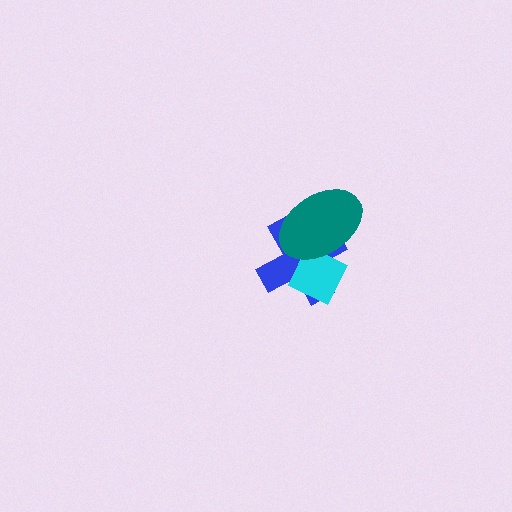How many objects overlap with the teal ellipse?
2 objects overlap with the teal ellipse.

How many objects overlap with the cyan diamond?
2 objects overlap with the cyan diamond.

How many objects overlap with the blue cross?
2 objects overlap with the blue cross.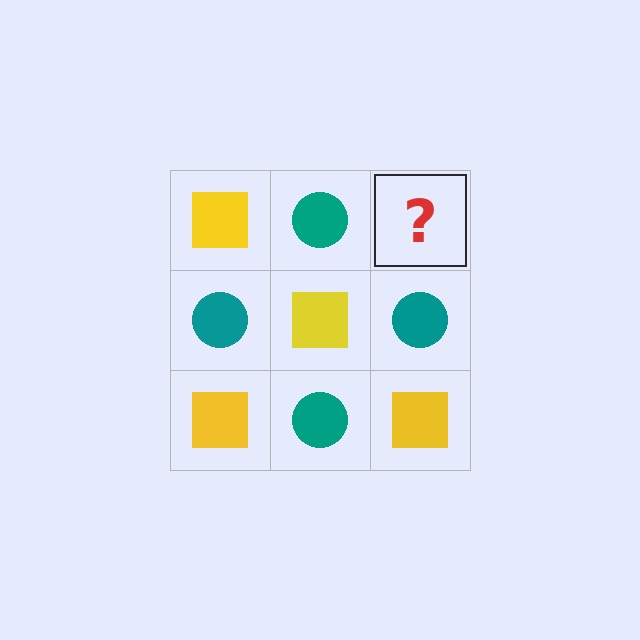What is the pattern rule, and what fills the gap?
The rule is that it alternates yellow square and teal circle in a checkerboard pattern. The gap should be filled with a yellow square.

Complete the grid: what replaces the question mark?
The question mark should be replaced with a yellow square.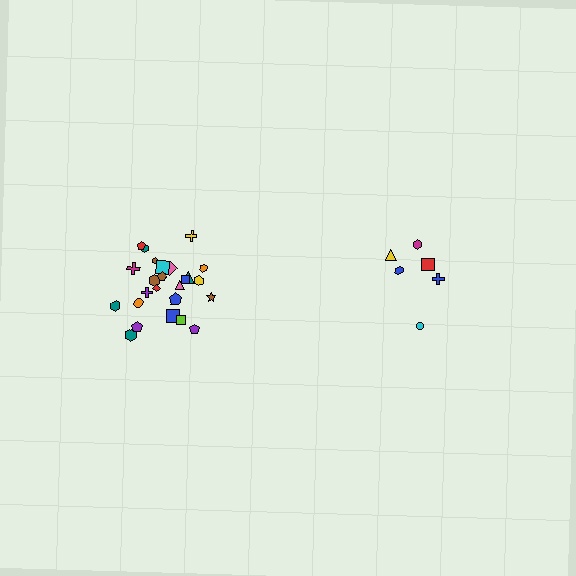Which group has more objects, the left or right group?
The left group.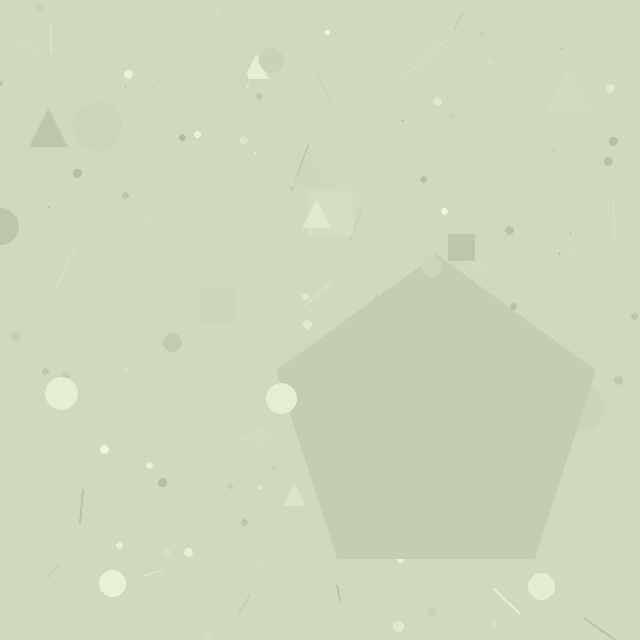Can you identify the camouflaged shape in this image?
The camouflaged shape is a pentagon.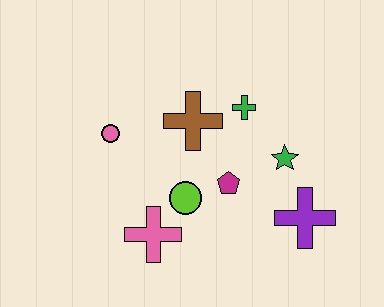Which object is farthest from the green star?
The pink circle is farthest from the green star.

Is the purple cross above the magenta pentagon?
No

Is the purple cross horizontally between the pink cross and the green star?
No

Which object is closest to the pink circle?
The brown cross is closest to the pink circle.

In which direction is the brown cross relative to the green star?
The brown cross is to the left of the green star.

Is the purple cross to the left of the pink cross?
No